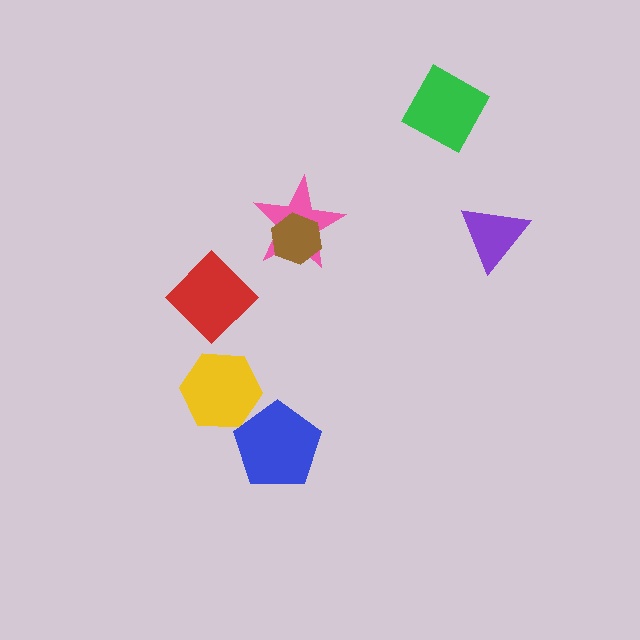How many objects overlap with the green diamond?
0 objects overlap with the green diamond.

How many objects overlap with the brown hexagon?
1 object overlaps with the brown hexagon.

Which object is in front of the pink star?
The brown hexagon is in front of the pink star.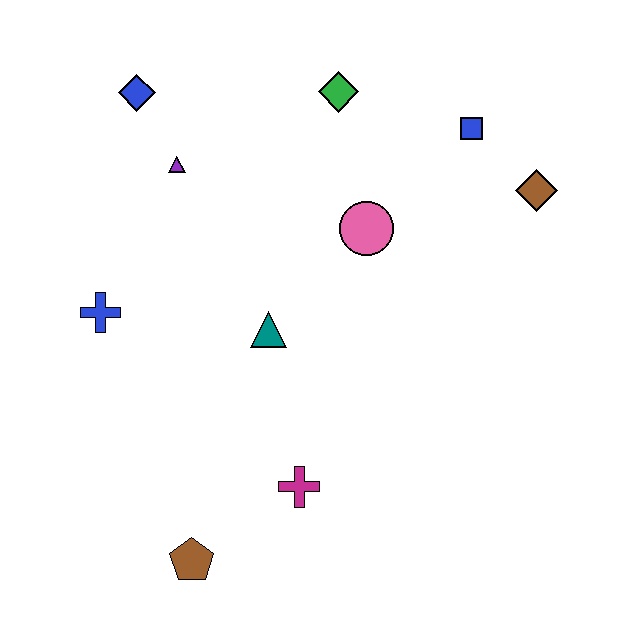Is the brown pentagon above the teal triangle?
No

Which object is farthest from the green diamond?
The brown pentagon is farthest from the green diamond.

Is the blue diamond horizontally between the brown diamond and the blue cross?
Yes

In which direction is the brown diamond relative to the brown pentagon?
The brown diamond is above the brown pentagon.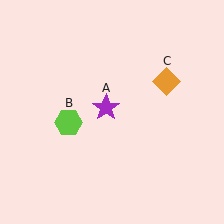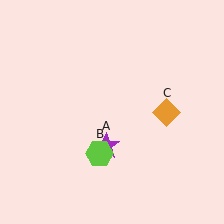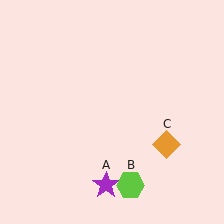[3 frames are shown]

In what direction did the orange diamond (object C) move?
The orange diamond (object C) moved down.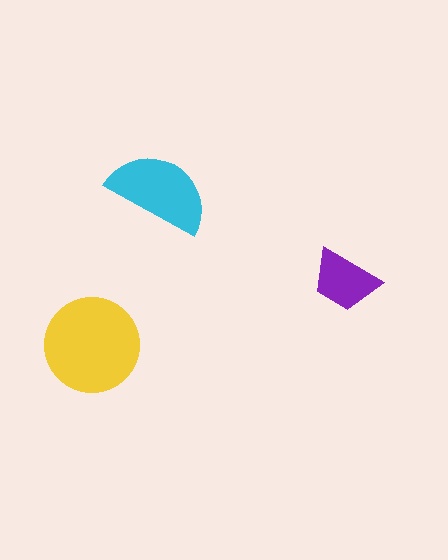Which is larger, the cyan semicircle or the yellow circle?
The yellow circle.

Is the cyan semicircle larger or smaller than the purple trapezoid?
Larger.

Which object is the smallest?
The purple trapezoid.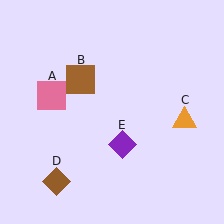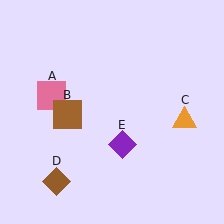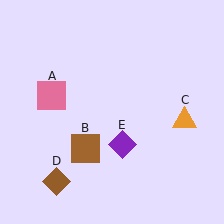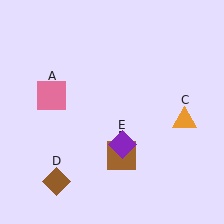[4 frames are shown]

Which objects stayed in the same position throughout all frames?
Pink square (object A) and orange triangle (object C) and brown diamond (object D) and purple diamond (object E) remained stationary.